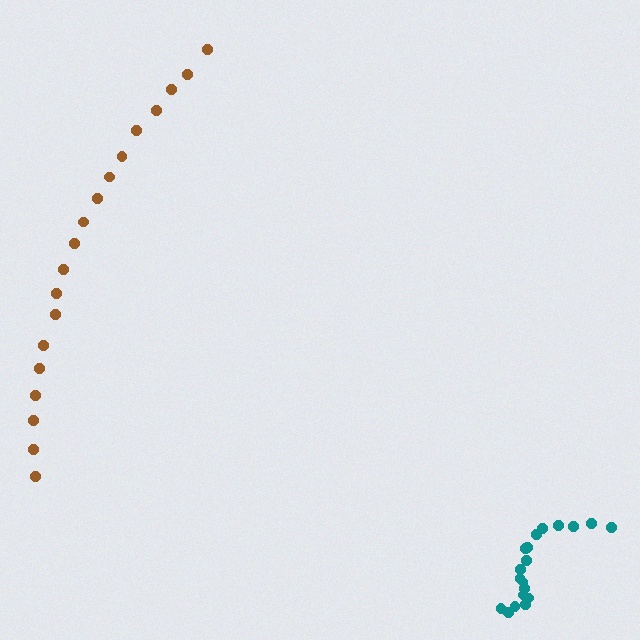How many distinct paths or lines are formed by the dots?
There are 2 distinct paths.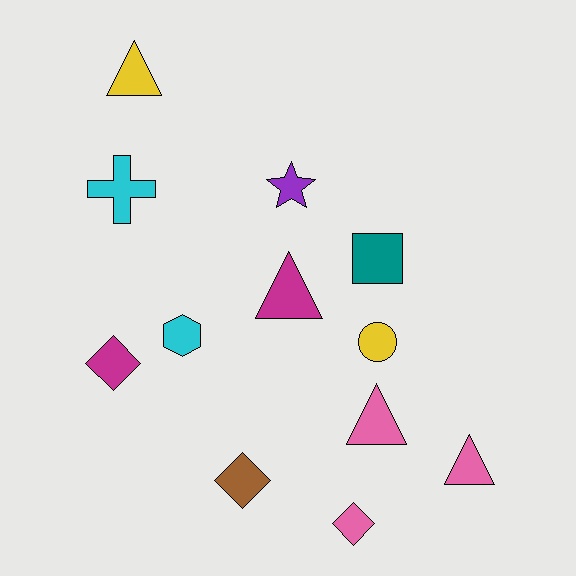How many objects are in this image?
There are 12 objects.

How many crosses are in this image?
There is 1 cross.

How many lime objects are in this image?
There are no lime objects.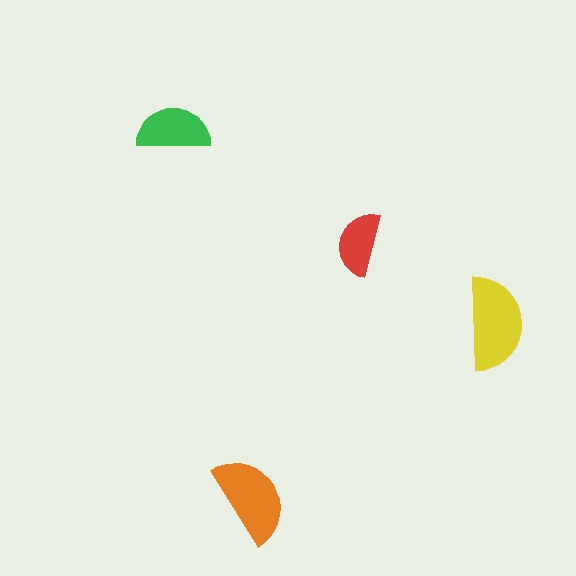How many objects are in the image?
There are 4 objects in the image.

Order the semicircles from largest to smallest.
the yellow one, the orange one, the green one, the red one.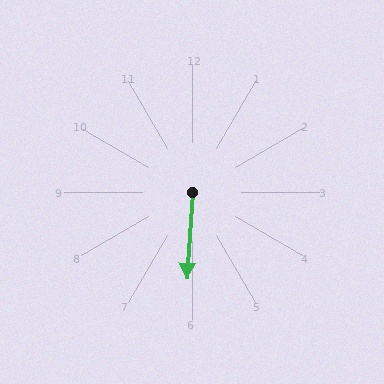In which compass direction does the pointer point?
South.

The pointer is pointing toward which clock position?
Roughly 6 o'clock.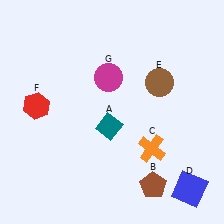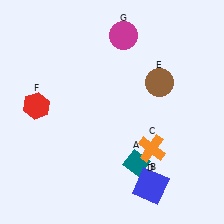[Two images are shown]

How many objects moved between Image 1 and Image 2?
3 objects moved between the two images.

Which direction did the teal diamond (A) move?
The teal diamond (A) moved down.